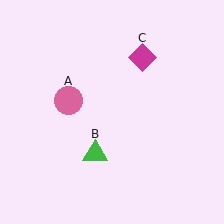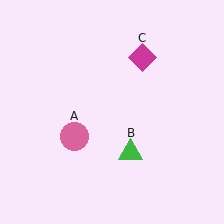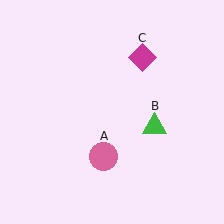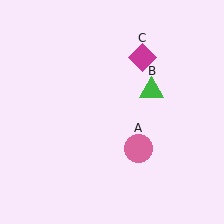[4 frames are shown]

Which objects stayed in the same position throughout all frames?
Magenta diamond (object C) remained stationary.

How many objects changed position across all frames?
2 objects changed position: pink circle (object A), green triangle (object B).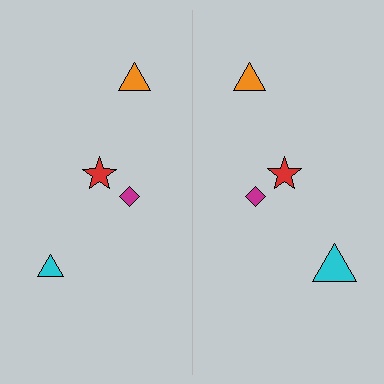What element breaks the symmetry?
The cyan triangle on the right side has a different size than its mirror counterpart.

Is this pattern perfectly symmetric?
No, the pattern is not perfectly symmetric. The cyan triangle on the right side has a different size than its mirror counterpart.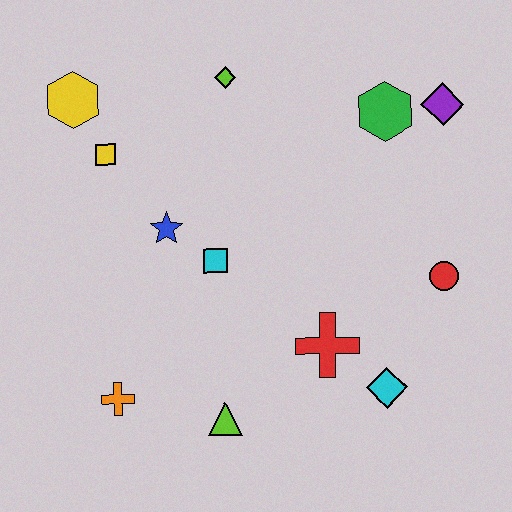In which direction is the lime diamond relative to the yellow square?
The lime diamond is to the right of the yellow square.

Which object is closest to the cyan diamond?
The red cross is closest to the cyan diamond.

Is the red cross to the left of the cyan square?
No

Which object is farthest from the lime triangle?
The purple diamond is farthest from the lime triangle.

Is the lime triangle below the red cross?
Yes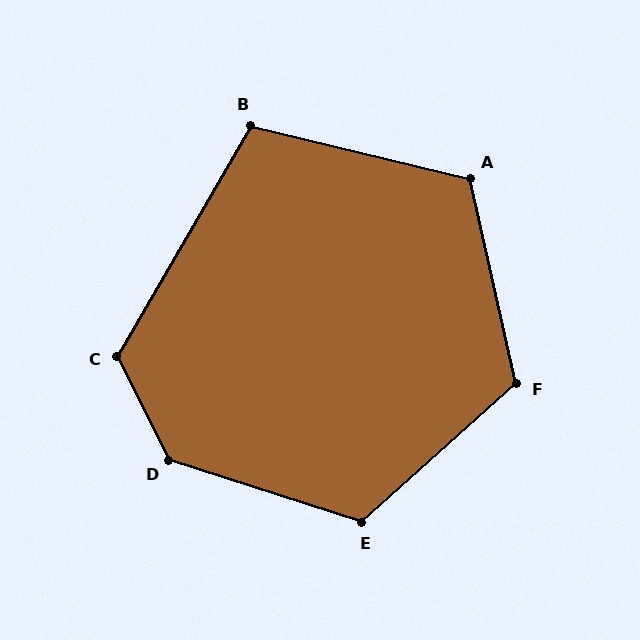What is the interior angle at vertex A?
Approximately 116 degrees (obtuse).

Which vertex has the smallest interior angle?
B, at approximately 107 degrees.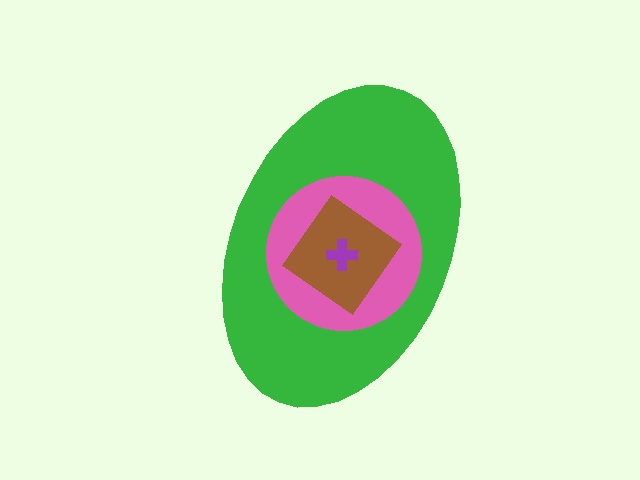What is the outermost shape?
The green ellipse.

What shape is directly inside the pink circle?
The brown diamond.